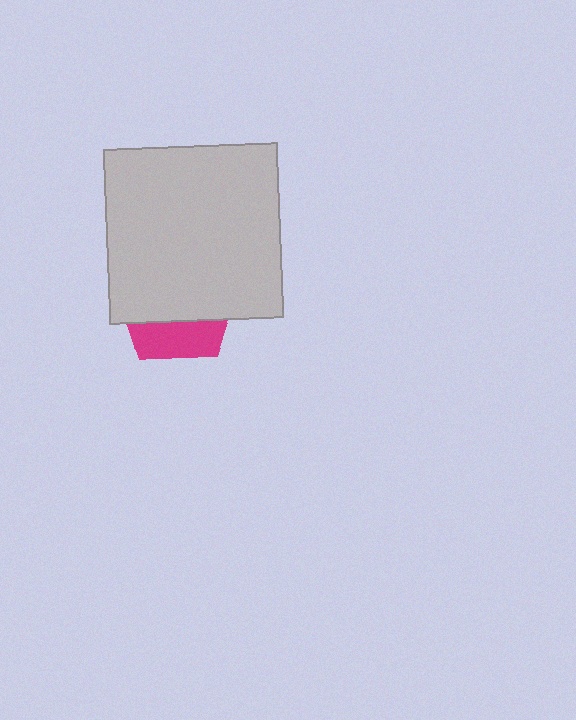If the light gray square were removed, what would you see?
You would see the complete magenta pentagon.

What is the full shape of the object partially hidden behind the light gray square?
The partially hidden object is a magenta pentagon.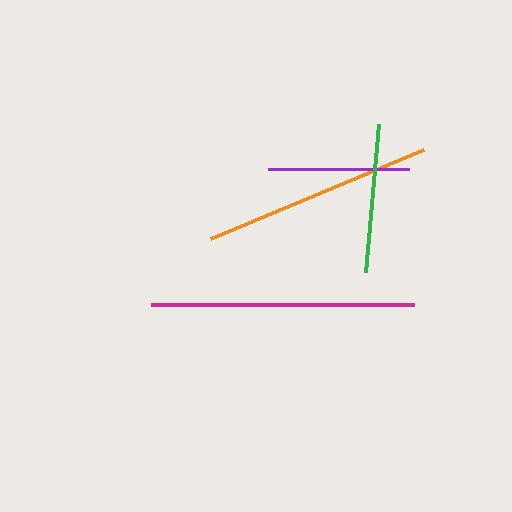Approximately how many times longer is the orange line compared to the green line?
The orange line is approximately 1.6 times the length of the green line.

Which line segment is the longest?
The magenta line is the longest at approximately 264 pixels.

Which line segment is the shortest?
The purple line is the shortest at approximately 141 pixels.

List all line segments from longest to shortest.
From longest to shortest: magenta, orange, green, purple.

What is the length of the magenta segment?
The magenta segment is approximately 264 pixels long.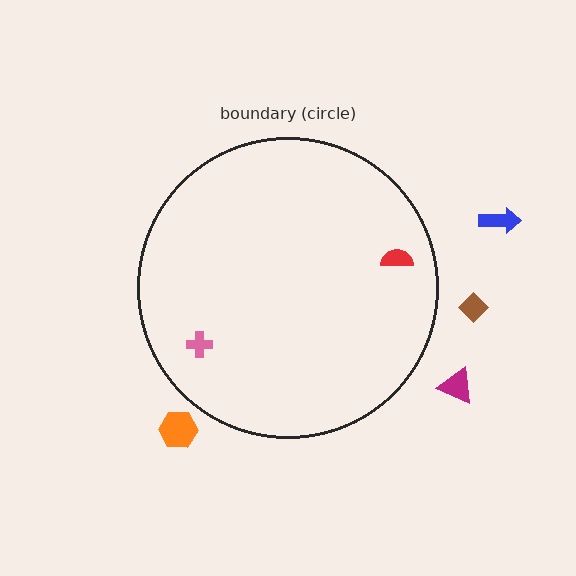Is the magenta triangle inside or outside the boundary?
Outside.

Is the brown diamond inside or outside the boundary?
Outside.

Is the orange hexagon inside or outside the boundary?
Outside.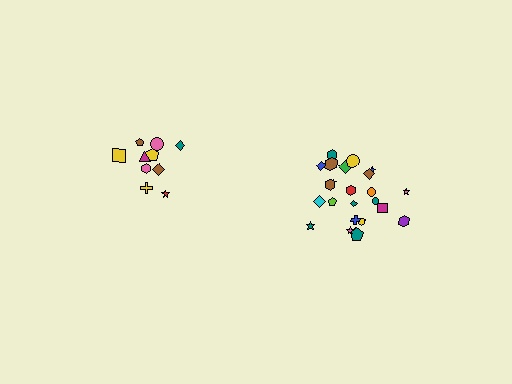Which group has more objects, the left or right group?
The right group.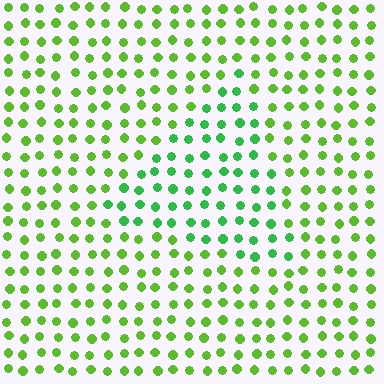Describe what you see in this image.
The image is filled with small lime elements in a uniform arrangement. A triangle-shaped region is visible where the elements are tinted to a slightly different hue, forming a subtle color boundary.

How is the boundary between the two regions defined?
The boundary is defined purely by a slight shift in hue (about 31 degrees). Spacing, size, and orientation are identical on both sides.